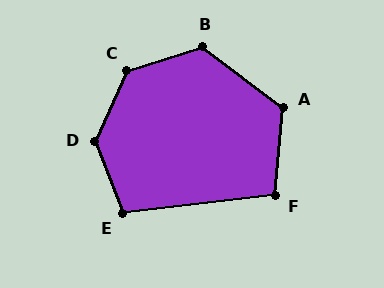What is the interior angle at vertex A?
Approximately 122 degrees (obtuse).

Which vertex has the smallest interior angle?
F, at approximately 102 degrees.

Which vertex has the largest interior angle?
D, at approximately 133 degrees.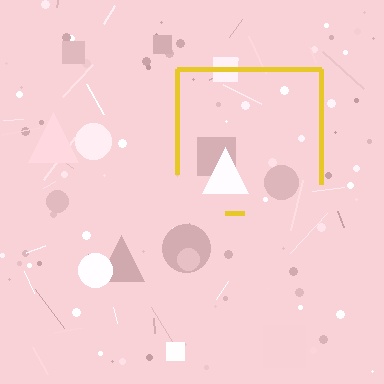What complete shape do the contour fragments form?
The contour fragments form a square.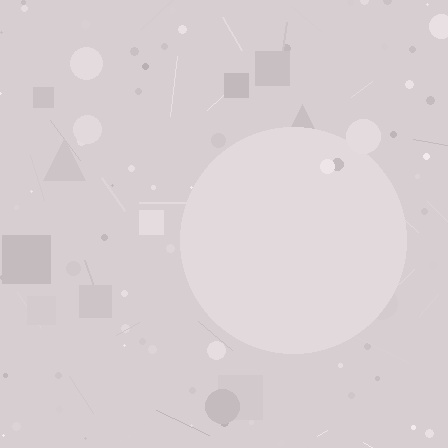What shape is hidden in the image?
A circle is hidden in the image.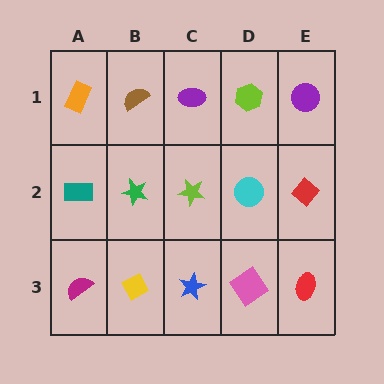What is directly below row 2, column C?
A blue star.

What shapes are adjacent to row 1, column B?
A green star (row 2, column B), an orange rectangle (row 1, column A), a purple ellipse (row 1, column C).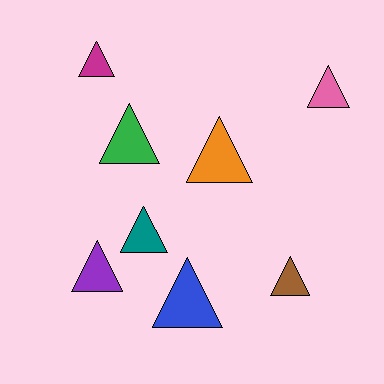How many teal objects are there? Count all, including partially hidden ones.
There is 1 teal object.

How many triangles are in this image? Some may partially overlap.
There are 8 triangles.